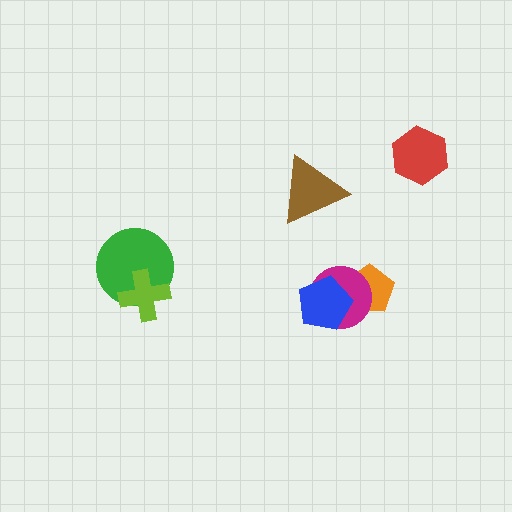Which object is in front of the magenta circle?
The blue pentagon is in front of the magenta circle.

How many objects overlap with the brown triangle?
0 objects overlap with the brown triangle.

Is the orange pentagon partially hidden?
Yes, it is partially covered by another shape.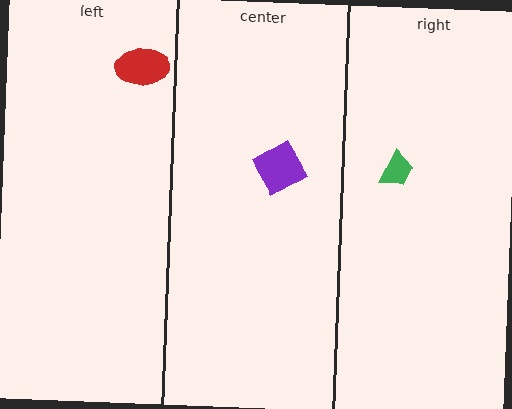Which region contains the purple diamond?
The center region.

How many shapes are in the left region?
1.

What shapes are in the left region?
The red ellipse.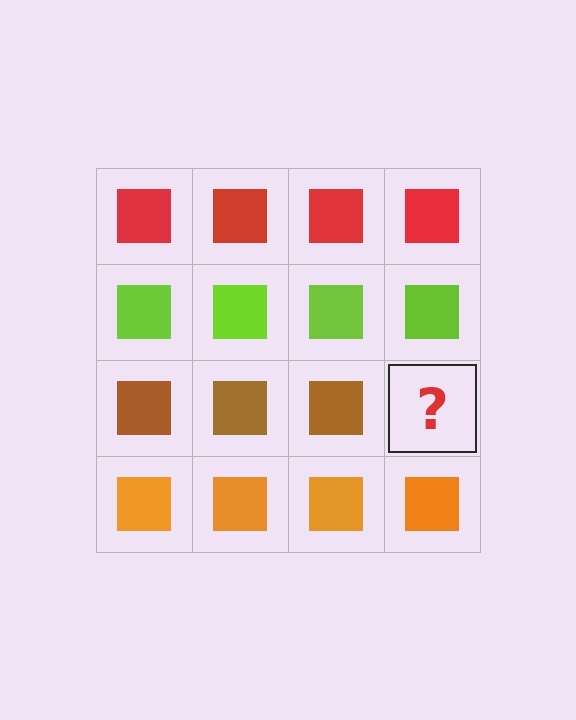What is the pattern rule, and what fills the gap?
The rule is that each row has a consistent color. The gap should be filled with a brown square.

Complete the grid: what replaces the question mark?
The question mark should be replaced with a brown square.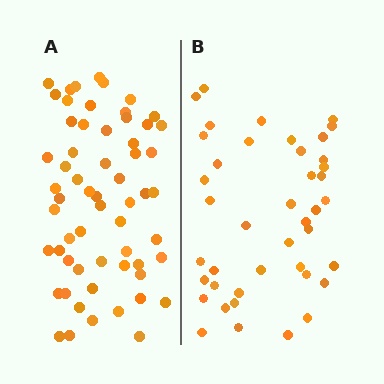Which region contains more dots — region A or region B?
Region A (the left region) has more dots.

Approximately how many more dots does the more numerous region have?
Region A has approximately 20 more dots than region B.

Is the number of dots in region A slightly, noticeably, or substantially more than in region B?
Region A has noticeably more, but not dramatically so. The ratio is roughly 1.4 to 1.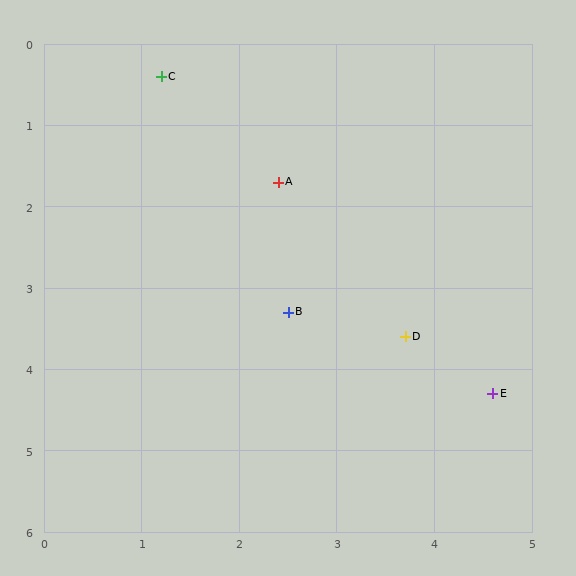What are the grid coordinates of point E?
Point E is at approximately (4.6, 4.3).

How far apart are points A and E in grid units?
Points A and E are about 3.4 grid units apart.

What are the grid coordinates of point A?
Point A is at approximately (2.4, 1.7).